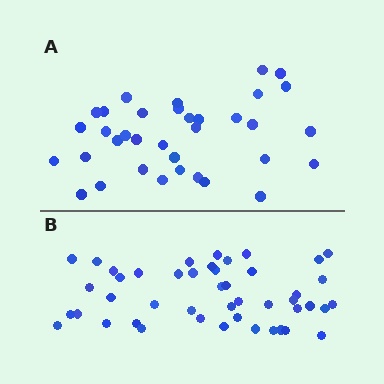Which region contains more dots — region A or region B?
Region B (the bottom region) has more dots.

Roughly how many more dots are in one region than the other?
Region B has roughly 12 or so more dots than region A.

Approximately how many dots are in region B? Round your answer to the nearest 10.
About 50 dots. (The exact count is 46, which rounds to 50.)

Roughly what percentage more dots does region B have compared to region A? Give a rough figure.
About 30% more.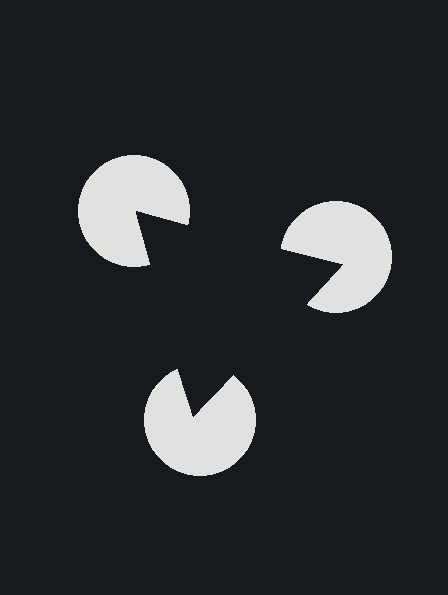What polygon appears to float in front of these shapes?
An illusory triangle — its edges are inferred from the aligned wedge cuts in the pac-man discs, not physically drawn.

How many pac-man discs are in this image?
There are 3 — one at each vertex of the illusory triangle.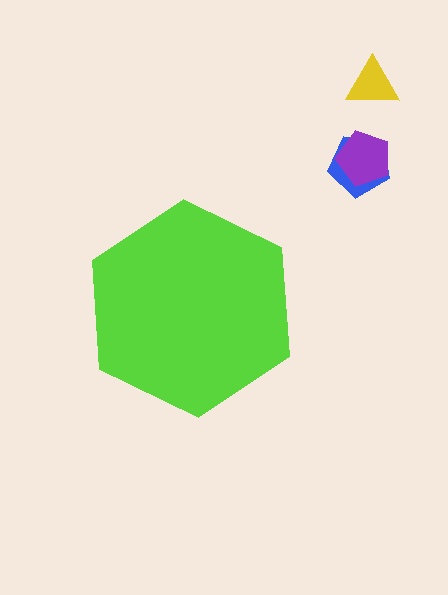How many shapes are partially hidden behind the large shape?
0 shapes are partially hidden.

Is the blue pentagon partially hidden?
No, the blue pentagon is fully visible.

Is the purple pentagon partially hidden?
No, the purple pentagon is fully visible.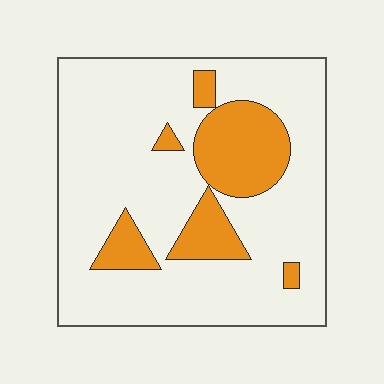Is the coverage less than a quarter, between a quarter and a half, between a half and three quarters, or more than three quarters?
Less than a quarter.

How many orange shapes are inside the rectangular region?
6.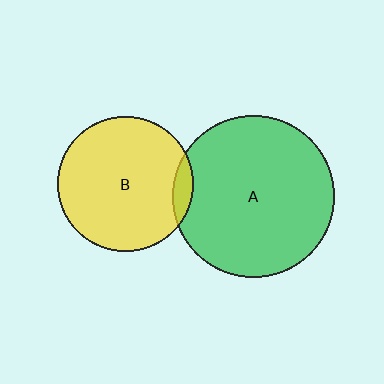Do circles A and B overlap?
Yes.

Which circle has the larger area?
Circle A (green).